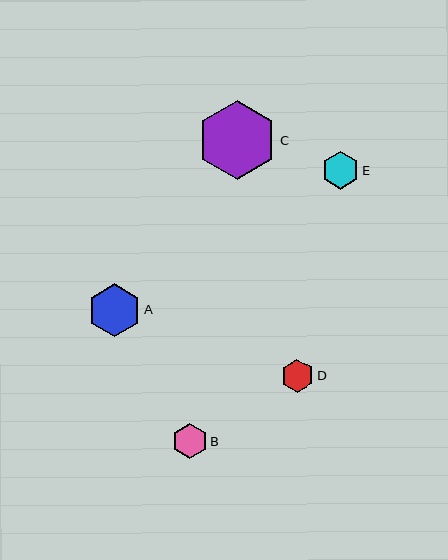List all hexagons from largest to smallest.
From largest to smallest: C, A, E, B, D.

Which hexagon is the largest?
Hexagon C is the largest with a size of approximately 79 pixels.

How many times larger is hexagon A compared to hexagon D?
Hexagon A is approximately 1.6 times the size of hexagon D.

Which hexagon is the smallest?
Hexagon D is the smallest with a size of approximately 33 pixels.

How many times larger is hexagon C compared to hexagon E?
Hexagon C is approximately 2.1 times the size of hexagon E.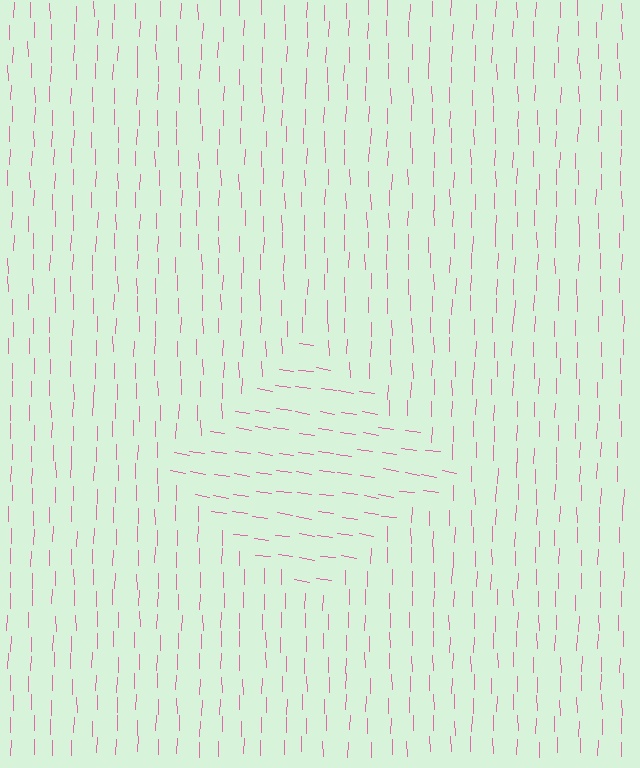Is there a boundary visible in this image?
Yes, there is a texture boundary formed by a change in line orientation.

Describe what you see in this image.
The image is filled with small pink line segments. A diamond region in the image has lines oriented differently from the surrounding lines, creating a visible texture boundary.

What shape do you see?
I see a diamond.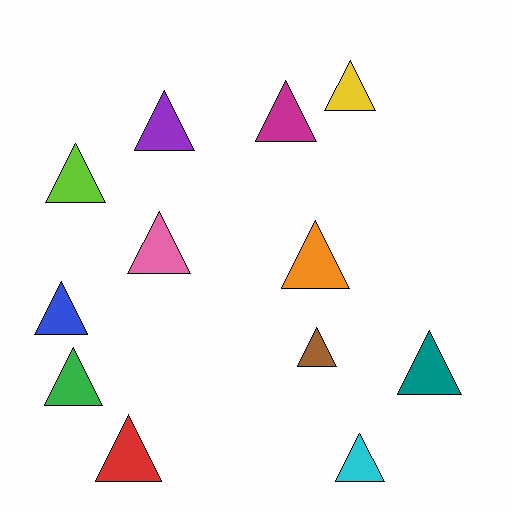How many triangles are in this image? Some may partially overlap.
There are 12 triangles.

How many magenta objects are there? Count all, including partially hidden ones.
There is 1 magenta object.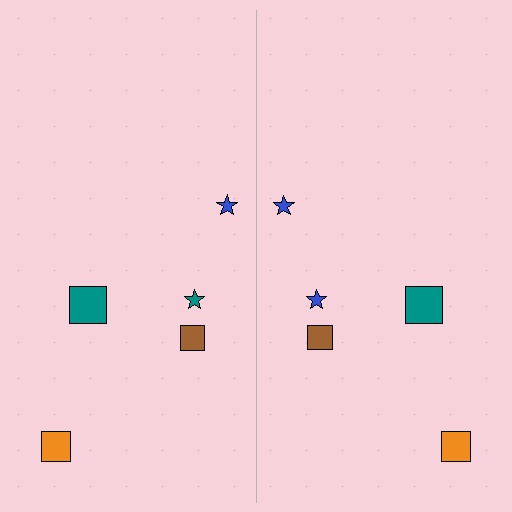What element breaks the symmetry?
The blue star on the right side breaks the symmetry — its mirror counterpart is teal.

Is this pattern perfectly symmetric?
No, the pattern is not perfectly symmetric. The blue star on the right side breaks the symmetry — its mirror counterpart is teal.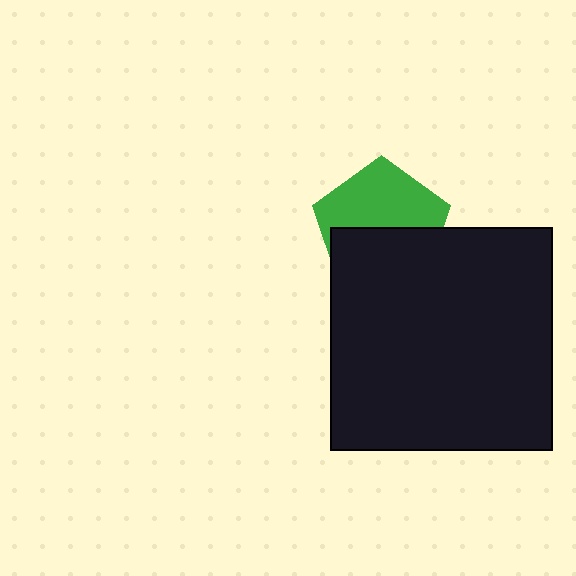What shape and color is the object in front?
The object in front is a black square.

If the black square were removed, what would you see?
You would see the complete green pentagon.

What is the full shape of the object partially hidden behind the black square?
The partially hidden object is a green pentagon.